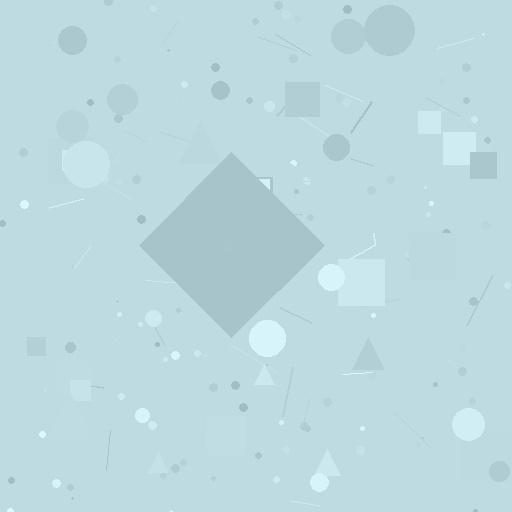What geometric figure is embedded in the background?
A diamond is embedded in the background.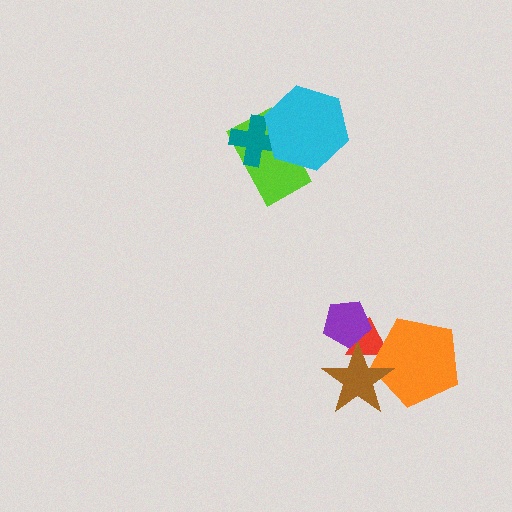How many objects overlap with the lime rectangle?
2 objects overlap with the lime rectangle.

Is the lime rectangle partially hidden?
Yes, it is partially covered by another shape.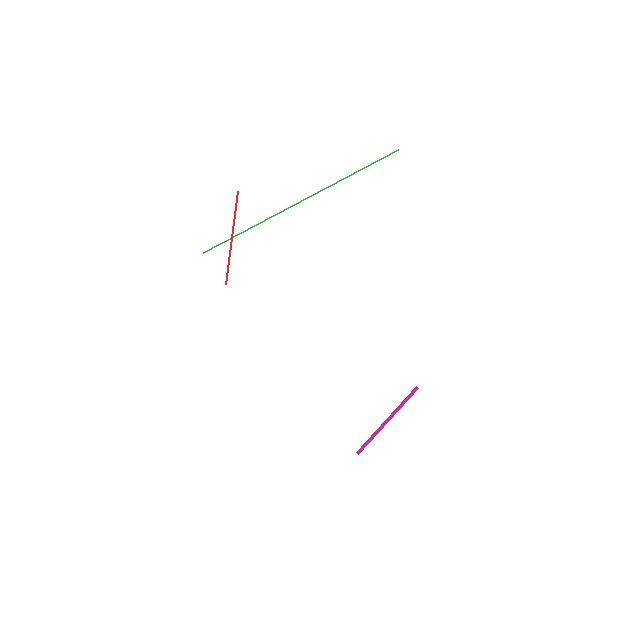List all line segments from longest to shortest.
From longest to shortest: green, red, magenta.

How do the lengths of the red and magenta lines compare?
The red and magenta lines are approximately the same length.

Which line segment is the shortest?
The magenta line is the shortest at approximately 89 pixels.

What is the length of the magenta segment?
The magenta segment is approximately 89 pixels long.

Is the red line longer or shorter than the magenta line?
The red line is longer than the magenta line.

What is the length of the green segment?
The green segment is approximately 221 pixels long.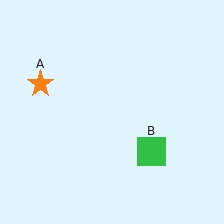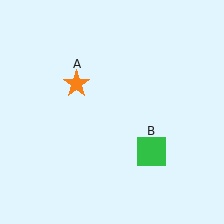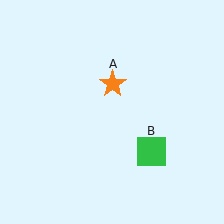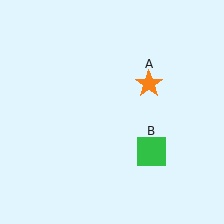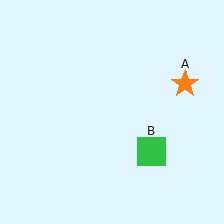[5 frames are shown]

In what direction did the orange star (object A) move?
The orange star (object A) moved right.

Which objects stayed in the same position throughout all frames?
Green square (object B) remained stationary.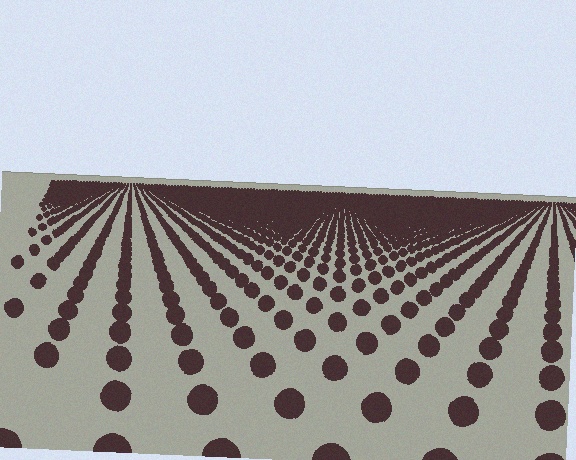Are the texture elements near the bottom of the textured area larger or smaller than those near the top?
Larger. Near the bottom, elements are closer to the viewer and appear at a bigger on-screen size.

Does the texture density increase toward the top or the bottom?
Density increases toward the top.